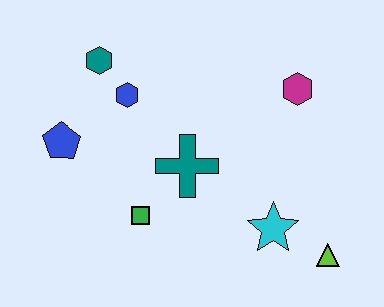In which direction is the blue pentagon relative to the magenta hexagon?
The blue pentagon is to the left of the magenta hexagon.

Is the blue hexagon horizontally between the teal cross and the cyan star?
No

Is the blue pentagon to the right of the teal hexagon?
No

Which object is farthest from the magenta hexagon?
The blue pentagon is farthest from the magenta hexagon.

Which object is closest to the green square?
The teal cross is closest to the green square.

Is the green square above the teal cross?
No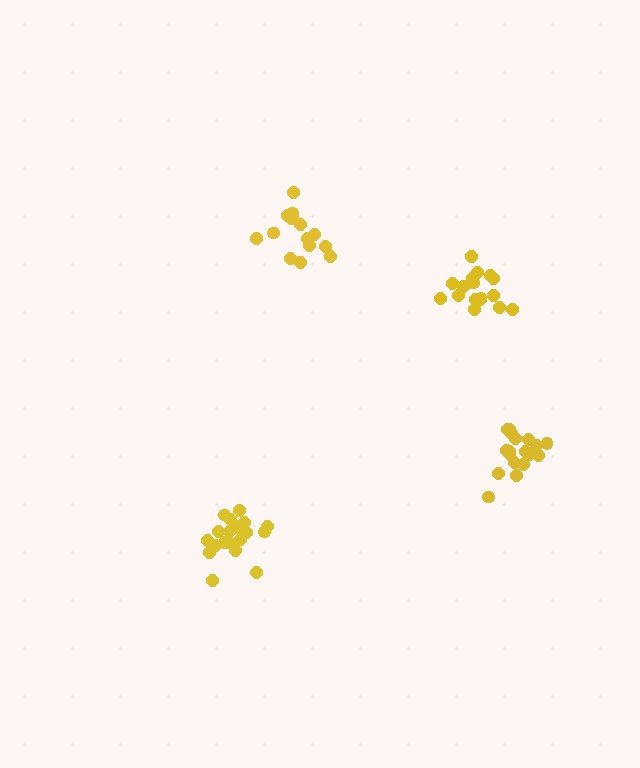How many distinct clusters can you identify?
There are 4 distinct clusters.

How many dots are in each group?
Group 1: 15 dots, Group 2: 19 dots, Group 3: 18 dots, Group 4: 17 dots (69 total).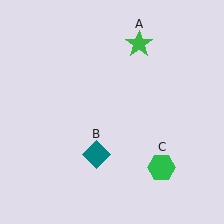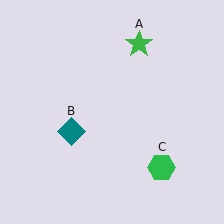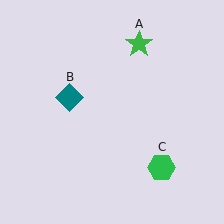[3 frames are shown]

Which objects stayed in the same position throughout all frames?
Green star (object A) and green hexagon (object C) remained stationary.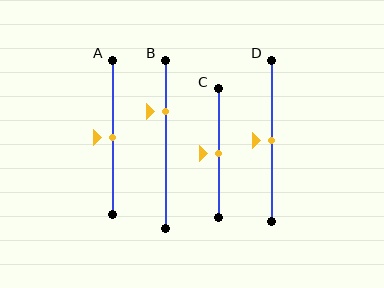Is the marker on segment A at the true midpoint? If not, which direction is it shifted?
Yes, the marker on segment A is at the true midpoint.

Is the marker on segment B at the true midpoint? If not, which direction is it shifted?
No, the marker on segment B is shifted upward by about 19% of the segment length.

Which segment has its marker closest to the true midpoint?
Segment A has its marker closest to the true midpoint.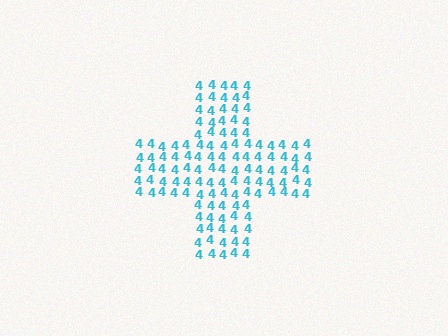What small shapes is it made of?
It is made of small digit 4's.